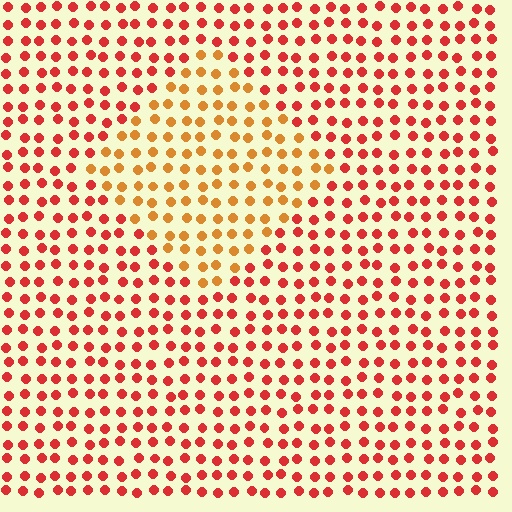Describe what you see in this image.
The image is filled with small red elements in a uniform arrangement. A diamond-shaped region is visible where the elements are tinted to a slightly different hue, forming a subtle color boundary.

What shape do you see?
I see a diamond.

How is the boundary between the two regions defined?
The boundary is defined purely by a slight shift in hue (about 33 degrees). Spacing, size, and orientation are identical on both sides.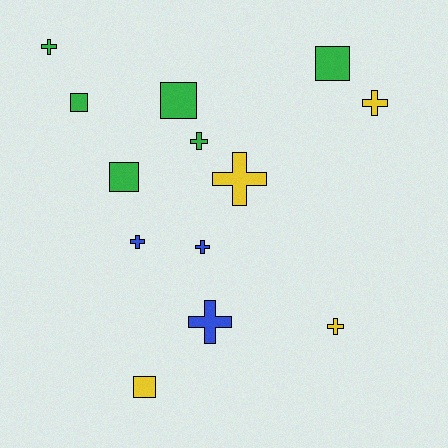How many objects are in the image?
There are 13 objects.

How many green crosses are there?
There are 2 green crosses.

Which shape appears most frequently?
Cross, with 8 objects.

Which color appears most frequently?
Green, with 6 objects.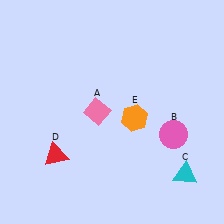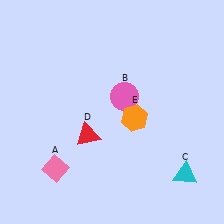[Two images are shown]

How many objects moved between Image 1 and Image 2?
3 objects moved between the two images.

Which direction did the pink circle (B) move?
The pink circle (B) moved left.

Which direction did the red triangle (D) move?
The red triangle (D) moved right.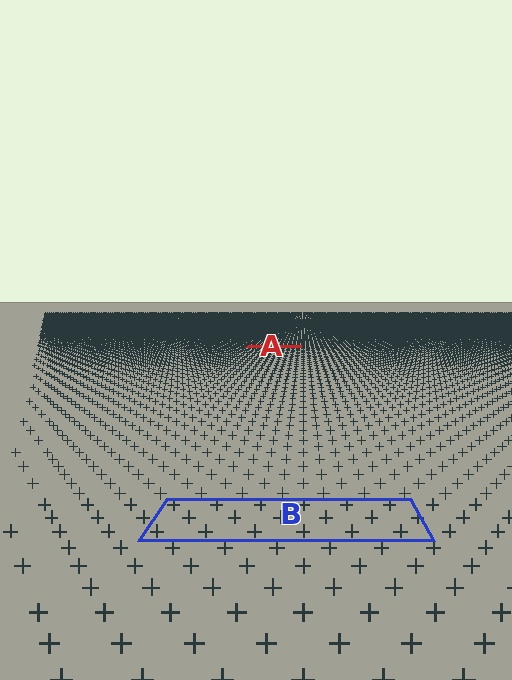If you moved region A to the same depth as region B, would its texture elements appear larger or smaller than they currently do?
They would appear larger. At a closer depth, the same texture elements are projected at a bigger on-screen size.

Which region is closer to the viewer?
Region B is closer. The texture elements there are larger and more spread out.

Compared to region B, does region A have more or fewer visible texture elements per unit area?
Region A has more texture elements per unit area — they are packed more densely because it is farther away.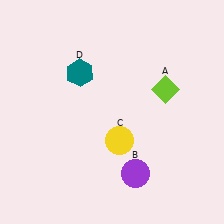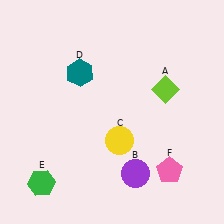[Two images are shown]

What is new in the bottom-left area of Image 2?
A green hexagon (E) was added in the bottom-left area of Image 2.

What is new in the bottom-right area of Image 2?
A pink pentagon (F) was added in the bottom-right area of Image 2.